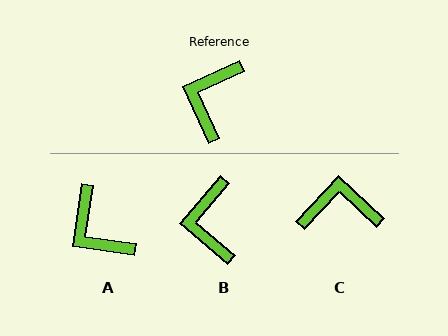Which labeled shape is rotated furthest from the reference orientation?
C, about 67 degrees away.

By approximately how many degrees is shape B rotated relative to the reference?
Approximately 25 degrees counter-clockwise.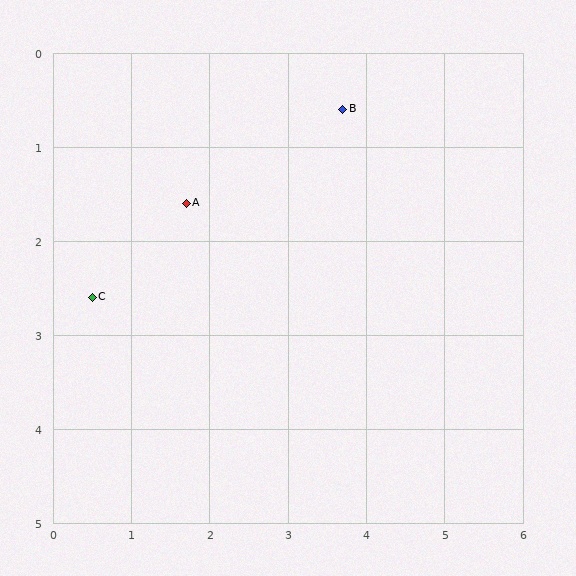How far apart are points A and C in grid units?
Points A and C are about 1.6 grid units apart.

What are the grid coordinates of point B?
Point B is at approximately (3.7, 0.6).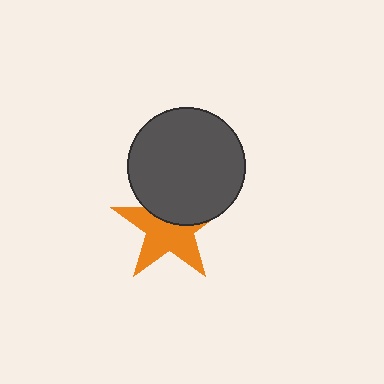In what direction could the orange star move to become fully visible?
The orange star could move down. That would shift it out from behind the dark gray circle entirely.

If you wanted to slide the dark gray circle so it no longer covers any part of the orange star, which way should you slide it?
Slide it up — that is the most direct way to separate the two shapes.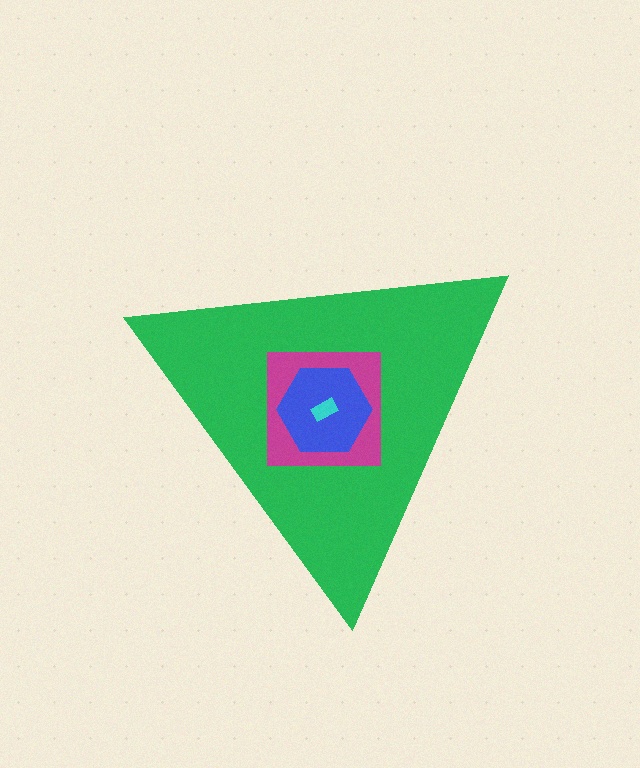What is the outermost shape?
The green triangle.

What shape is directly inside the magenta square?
The blue hexagon.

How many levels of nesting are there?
4.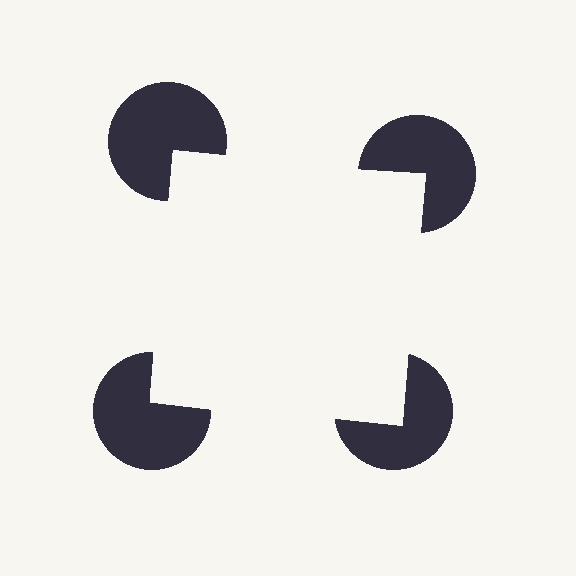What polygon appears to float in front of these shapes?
An illusory square — its edges are inferred from the aligned wedge cuts in the pac-man discs, not physically drawn.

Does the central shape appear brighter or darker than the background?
It typically appears slightly brighter than the background, even though no actual brightness change is drawn.